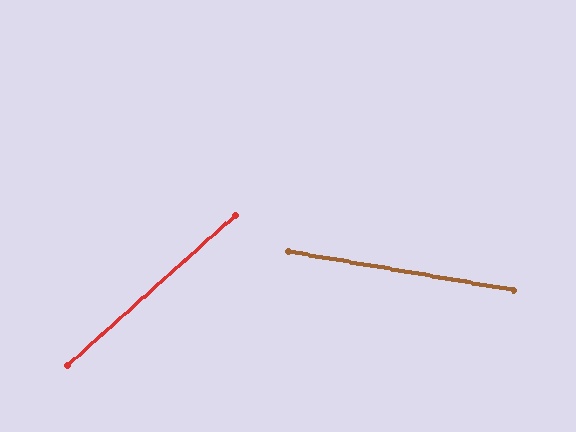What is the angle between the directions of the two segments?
Approximately 51 degrees.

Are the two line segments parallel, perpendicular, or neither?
Neither parallel nor perpendicular — they differ by about 51°.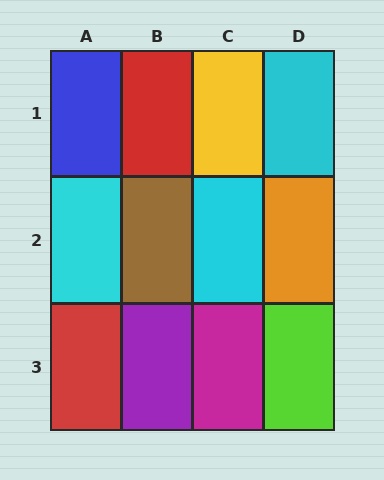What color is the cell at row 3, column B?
Purple.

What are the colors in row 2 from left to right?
Cyan, brown, cyan, orange.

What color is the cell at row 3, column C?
Magenta.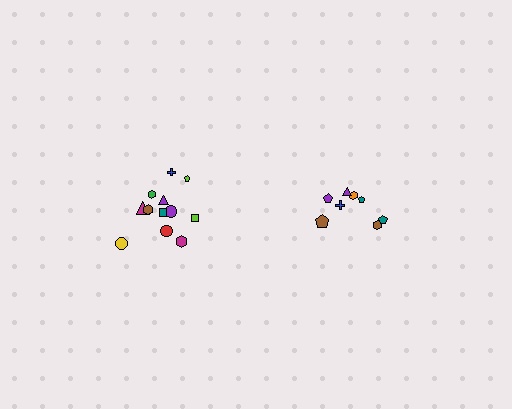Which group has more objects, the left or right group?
The left group.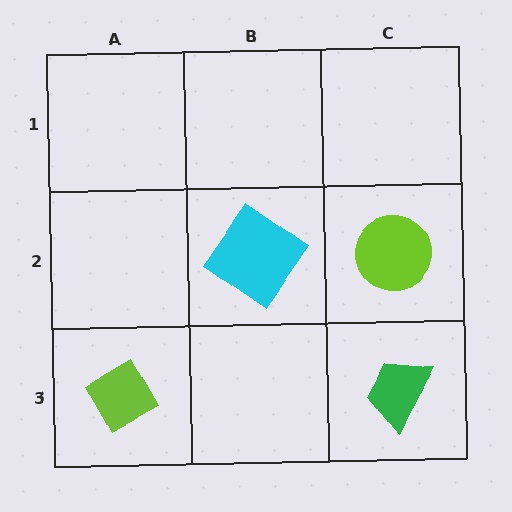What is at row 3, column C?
A green trapezoid.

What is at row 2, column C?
A lime circle.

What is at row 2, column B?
A cyan diamond.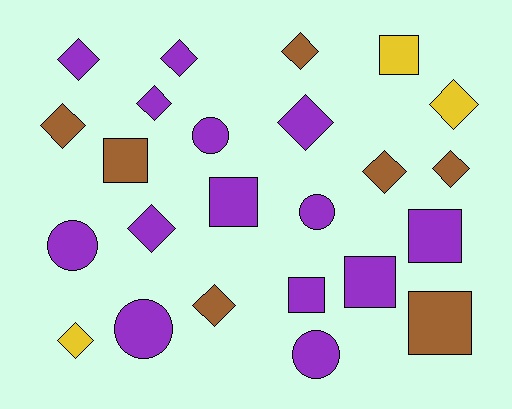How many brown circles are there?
There are no brown circles.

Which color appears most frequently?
Purple, with 14 objects.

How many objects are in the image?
There are 24 objects.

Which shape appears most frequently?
Diamond, with 12 objects.